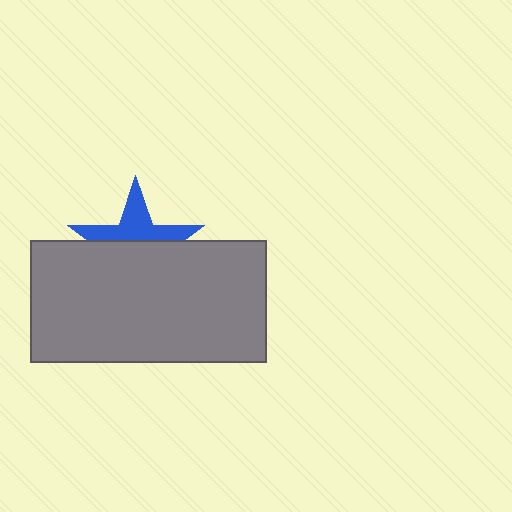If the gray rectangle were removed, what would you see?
You would see the complete blue star.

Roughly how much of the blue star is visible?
A small part of it is visible (roughly 42%).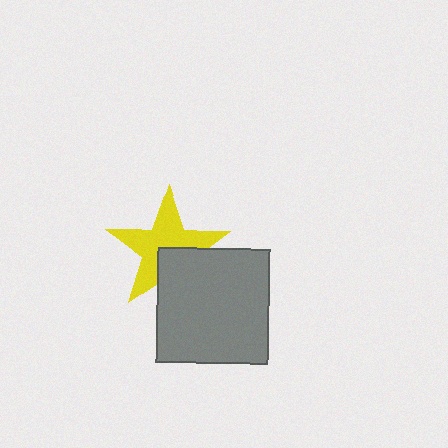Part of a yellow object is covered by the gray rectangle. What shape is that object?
It is a star.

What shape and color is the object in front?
The object in front is a gray rectangle.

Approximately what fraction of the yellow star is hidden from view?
Roughly 34% of the yellow star is hidden behind the gray rectangle.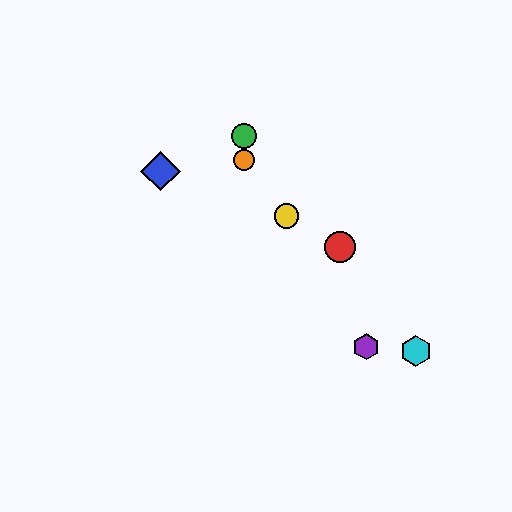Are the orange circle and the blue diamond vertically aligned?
No, the orange circle is at x≈244 and the blue diamond is at x≈160.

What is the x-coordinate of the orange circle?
The orange circle is at x≈244.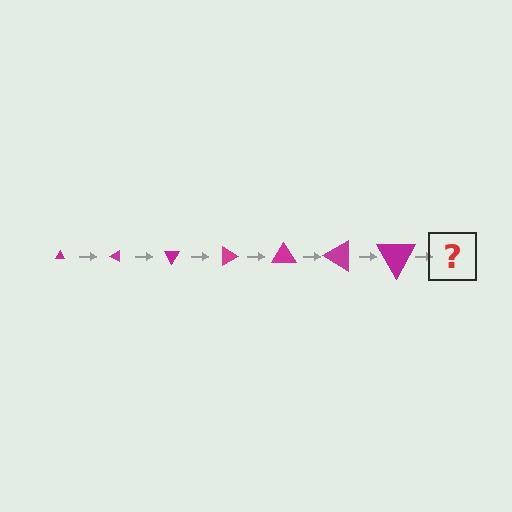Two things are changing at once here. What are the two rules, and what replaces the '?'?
The two rules are that the triangle grows larger each step and it rotates 30 degrees each step. The '?' should be a triangle, larger than the previous one and rotated 210 degrees from the start.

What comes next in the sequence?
The next element should be a triangle, larger than the previous one and rotated 210 degrees from the start.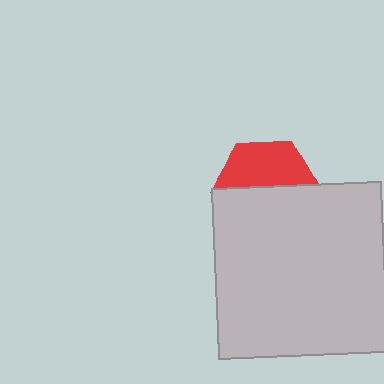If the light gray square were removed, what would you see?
You would see the complete red hexagon.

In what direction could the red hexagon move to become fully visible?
The red hexagon could move up. That would shift it out from behind the light gray square entirely.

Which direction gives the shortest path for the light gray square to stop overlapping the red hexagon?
Moving down gives the shortest separation.